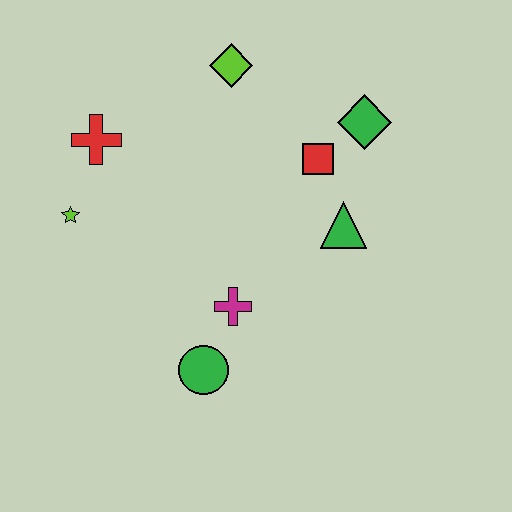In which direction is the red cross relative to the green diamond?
The red cross is to the left of the green diamond.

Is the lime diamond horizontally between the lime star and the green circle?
No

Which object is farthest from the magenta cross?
The lime diamond is farthest from the magenta cross.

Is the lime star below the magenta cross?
No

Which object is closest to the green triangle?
The red square is closest to the green triangle.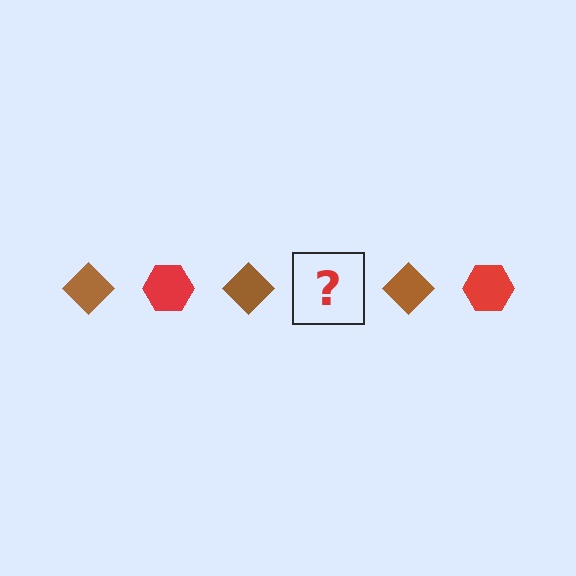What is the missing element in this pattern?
The missing element is a red hexagon.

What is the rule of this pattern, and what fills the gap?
The rule is that the pattern alternates between brown diamond and red hexagon. The gap should be filled with a red hexagon.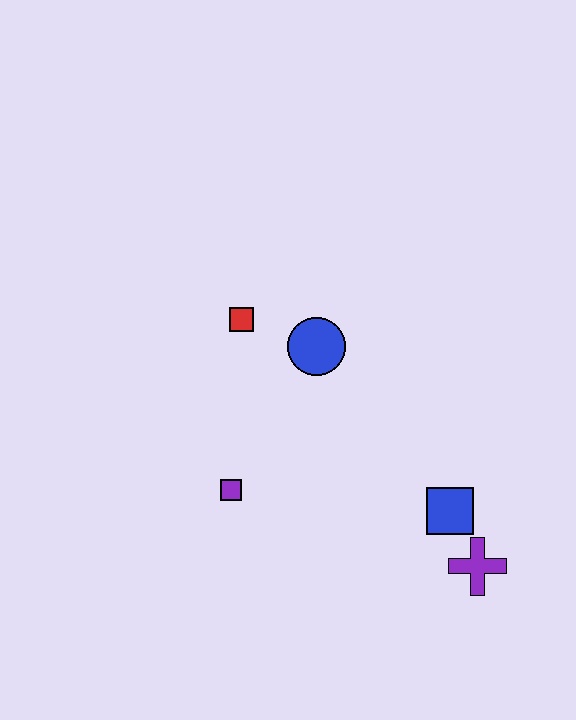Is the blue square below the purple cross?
No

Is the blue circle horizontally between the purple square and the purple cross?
Yes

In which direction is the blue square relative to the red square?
The blue square is to the right of the red square.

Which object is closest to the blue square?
The purple cross is closest to the blue square.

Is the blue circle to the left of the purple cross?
Yes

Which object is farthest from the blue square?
The red square is farthest from the blue square.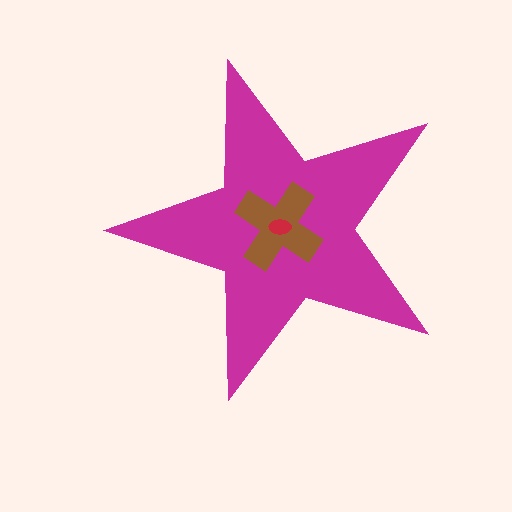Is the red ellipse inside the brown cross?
Yes.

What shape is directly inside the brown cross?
The red ellipse.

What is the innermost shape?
The red ellipse.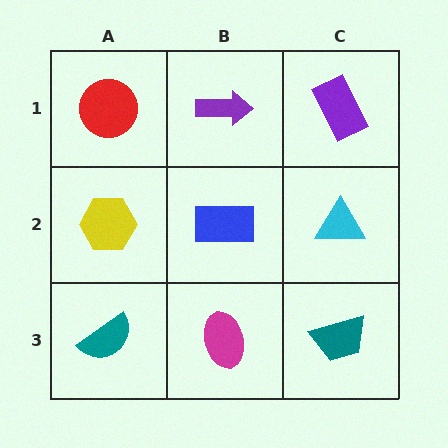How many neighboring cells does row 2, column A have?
3.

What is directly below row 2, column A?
A teal semicircle.